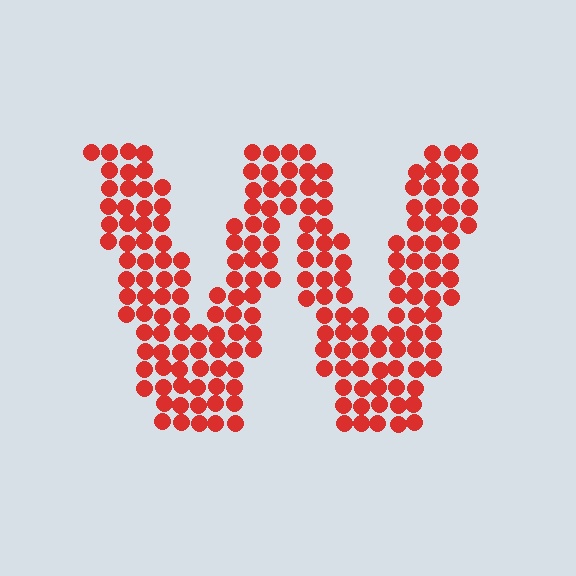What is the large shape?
The large shape is the letter W.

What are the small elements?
The small elements are circles.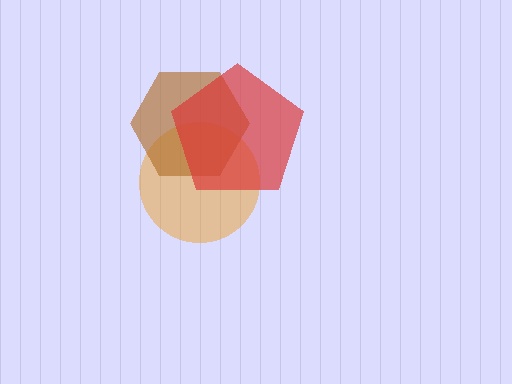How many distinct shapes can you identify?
There are 3 distinct shapes: an orange circle, a brown hexagon, a red pentagon.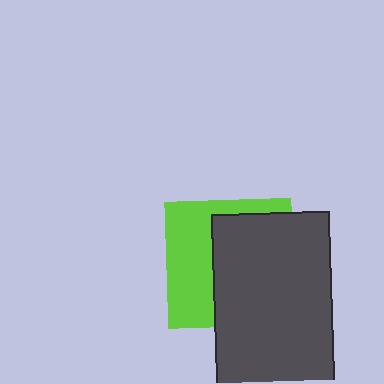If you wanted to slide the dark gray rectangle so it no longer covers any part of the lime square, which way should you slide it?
Slide it right — that is the most direct way to separate the two shapes.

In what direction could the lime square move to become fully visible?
The lime square could move left. That would shift it out from behind the dark gray rectangle entirely.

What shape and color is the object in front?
The object in front is a dark gray rectangle.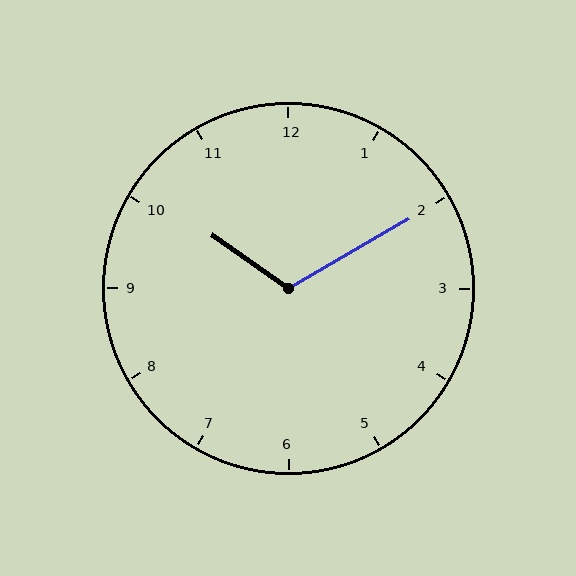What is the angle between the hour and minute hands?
Approximately 115 degrees.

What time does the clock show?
10:10.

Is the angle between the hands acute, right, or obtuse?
It is obtuse.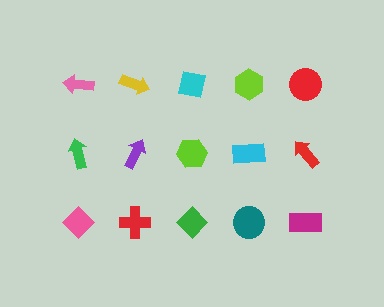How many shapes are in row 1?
5 shapes.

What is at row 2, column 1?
A green arrow.